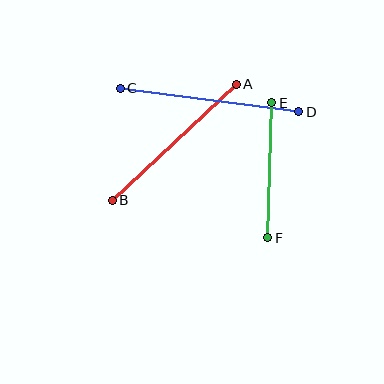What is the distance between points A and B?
The distance is approximately 170 pixels.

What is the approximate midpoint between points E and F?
The midpoint is at approximately (270, 170) pixels.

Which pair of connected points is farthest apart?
Points C and D are farthest apart.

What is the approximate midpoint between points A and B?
The midpoint is at approximately (174, 142) pixels.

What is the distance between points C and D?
The distance is approximately 180 pixels.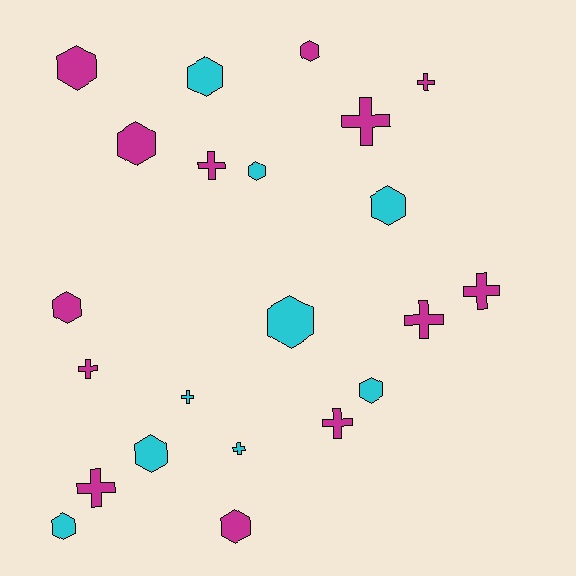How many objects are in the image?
There are 22 objects.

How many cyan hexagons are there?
There are 7 cyan hexagons.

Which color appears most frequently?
Magenta, with 13 objects.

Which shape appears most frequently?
Hexagon, with 12 objects.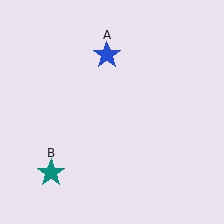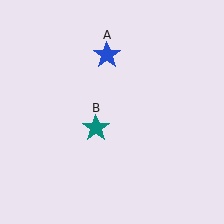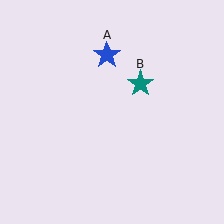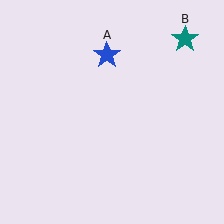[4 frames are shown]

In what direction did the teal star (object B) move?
The teal star (object B) moved up and to the right.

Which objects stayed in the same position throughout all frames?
Blue star (object A) remained stationary.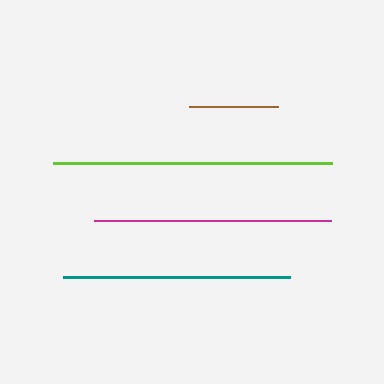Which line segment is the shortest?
The brown line is the shortest at approximately 90 pixels.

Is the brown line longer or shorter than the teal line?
The teal line is longer than the brown line.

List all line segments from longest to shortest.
From longest to shortest: lime, magenta, teal, brown.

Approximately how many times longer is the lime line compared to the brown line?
The lime line is approximately 3.1 times the length of the brown line.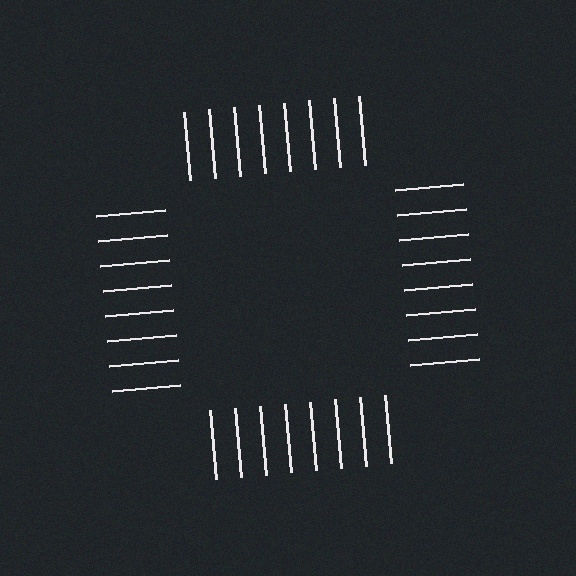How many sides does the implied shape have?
4 sides — the line-ends trace a square.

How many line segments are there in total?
32 — 8 along each of the 4 edges.